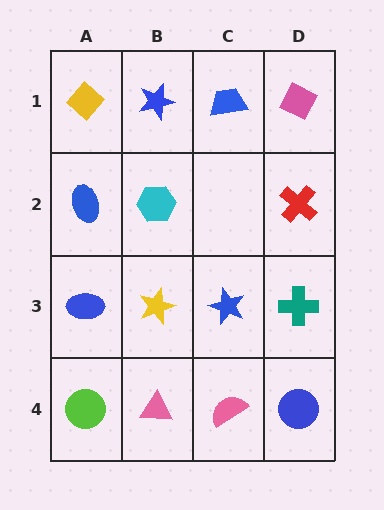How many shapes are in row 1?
4 shapes.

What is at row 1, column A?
A yellow diamond.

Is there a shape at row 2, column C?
No, that cell is empty.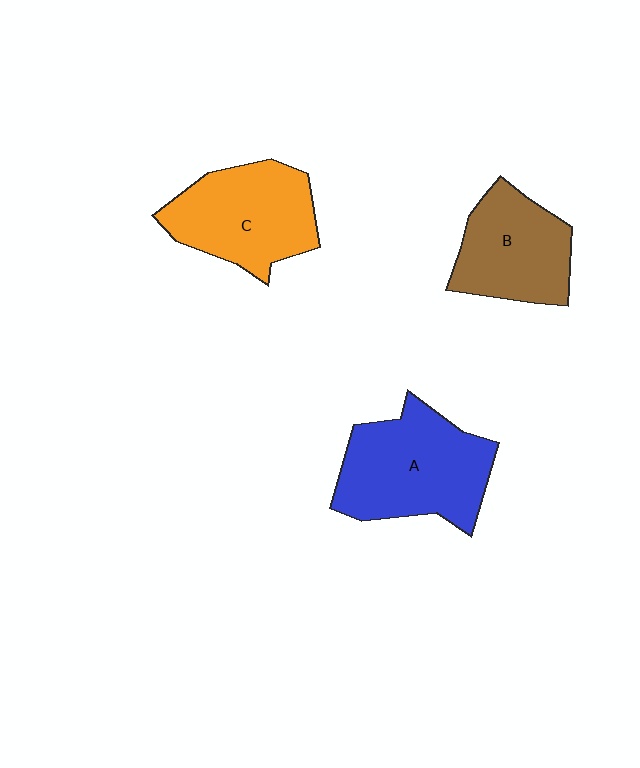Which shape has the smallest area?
Shape B (brown).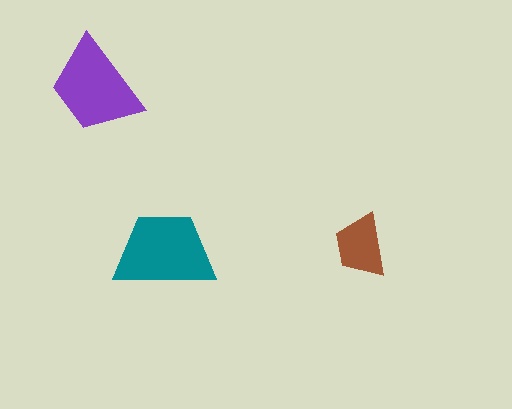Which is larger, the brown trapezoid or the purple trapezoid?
The purple one.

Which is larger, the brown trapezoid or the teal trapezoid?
The teal one.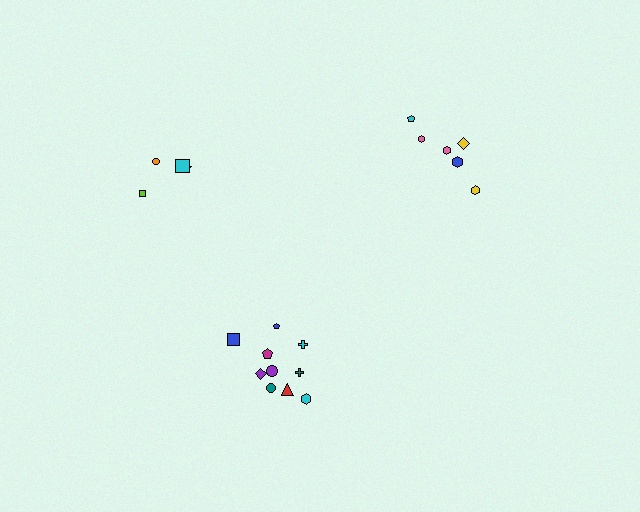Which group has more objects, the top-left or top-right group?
The top-right group.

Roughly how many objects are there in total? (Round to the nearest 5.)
Roughly 20 objects in total.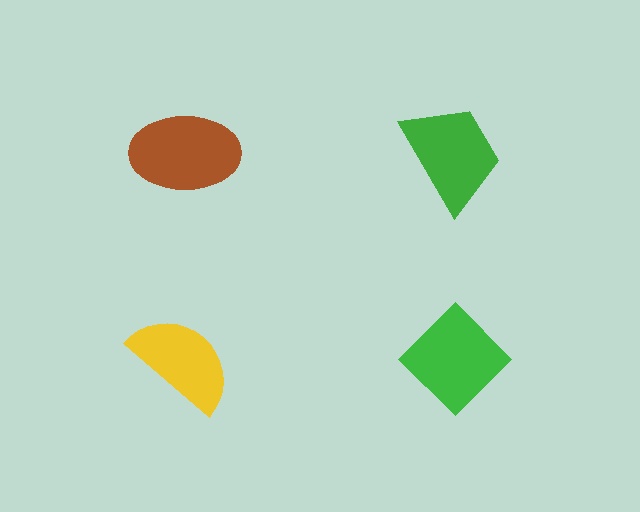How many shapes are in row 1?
2 shapes.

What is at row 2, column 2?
A green diamond.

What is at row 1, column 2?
A green trapezoid.